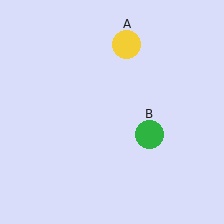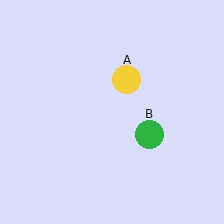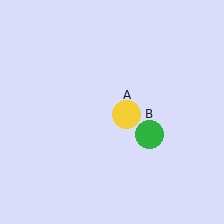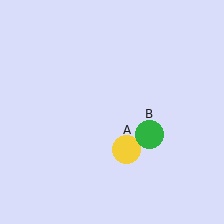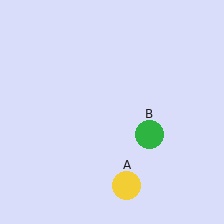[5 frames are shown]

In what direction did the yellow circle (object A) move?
The yellow circle (object A) moved down.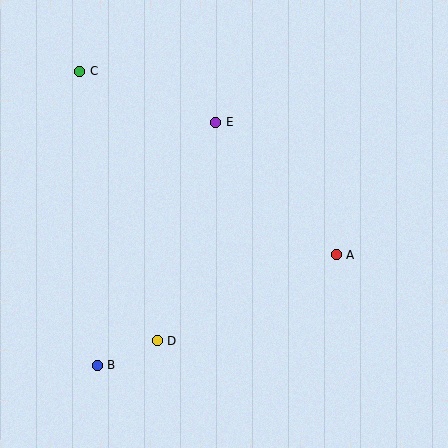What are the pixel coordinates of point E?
Point E is at (216, 122).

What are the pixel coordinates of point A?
Point A is at (336, 255).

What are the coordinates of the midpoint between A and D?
The midpoint between A and D is at (247, 298).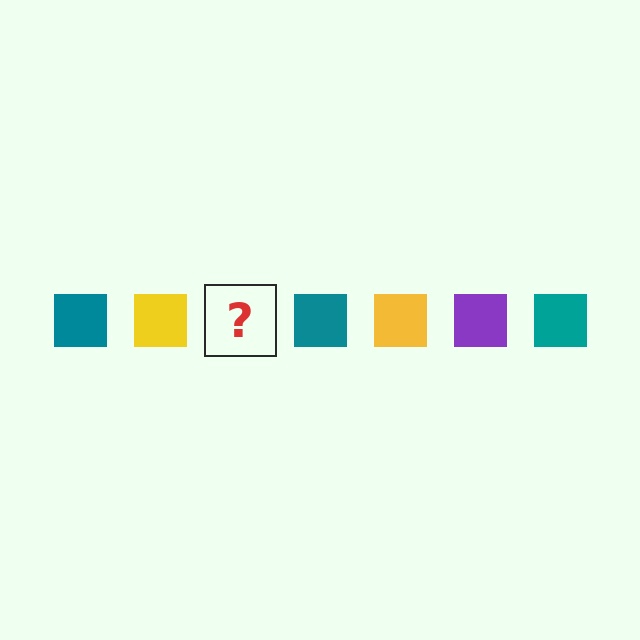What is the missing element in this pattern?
The missing element is a purple square.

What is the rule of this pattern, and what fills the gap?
The rule is that the pattern cycles through teal, yellow, purple squares. The gap should be filled with a purple square.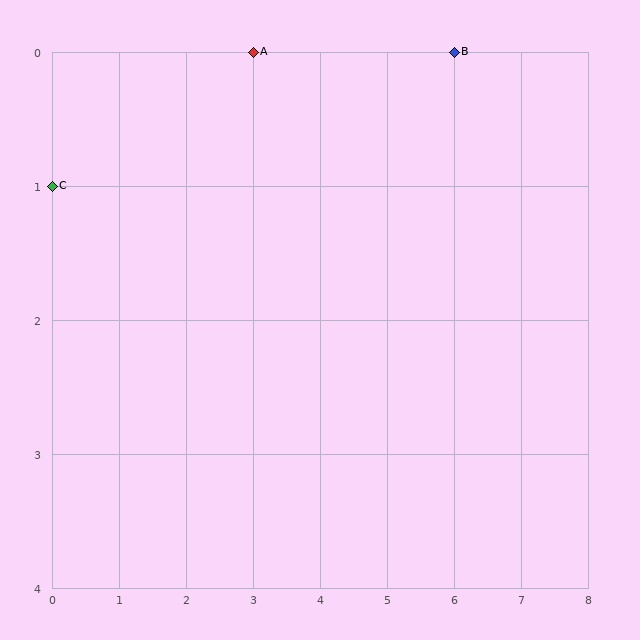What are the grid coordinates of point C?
Point C is at grid coordinates (0, 1).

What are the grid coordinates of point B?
Point B is at grid coordinates (6, 0).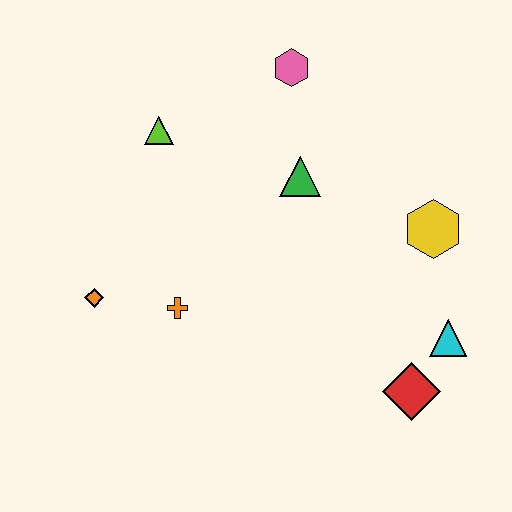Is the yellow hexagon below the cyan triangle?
No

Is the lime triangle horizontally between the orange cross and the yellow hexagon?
No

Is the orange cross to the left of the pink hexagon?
Yes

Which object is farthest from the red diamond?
The lime triangle is farthest from the red diamond.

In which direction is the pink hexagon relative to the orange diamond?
The pink hexagon is above the orange diamond.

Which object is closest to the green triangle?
The pink hexagon is closest to the green triangle.